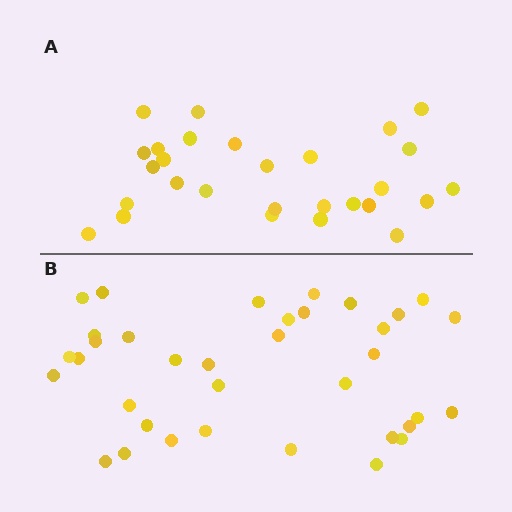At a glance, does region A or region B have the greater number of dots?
Region B (the bottom region) has more dots.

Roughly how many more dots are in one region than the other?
Region B has roughly 8 or so more dots than region A.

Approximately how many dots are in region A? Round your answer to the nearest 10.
About 30 dots. (The exact count is 28, which rounds to 30.)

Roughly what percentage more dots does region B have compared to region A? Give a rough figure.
About 30% more.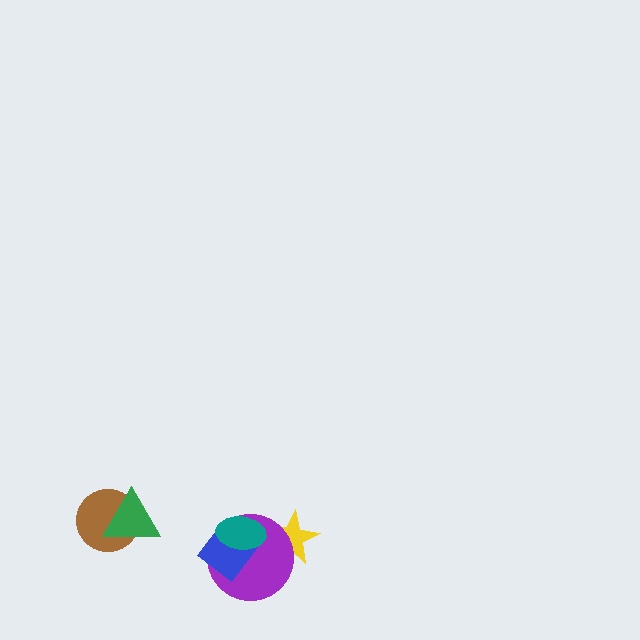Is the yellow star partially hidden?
Yes, it is partially covered by another shape.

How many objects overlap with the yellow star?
1 object overlaps with the yellow star.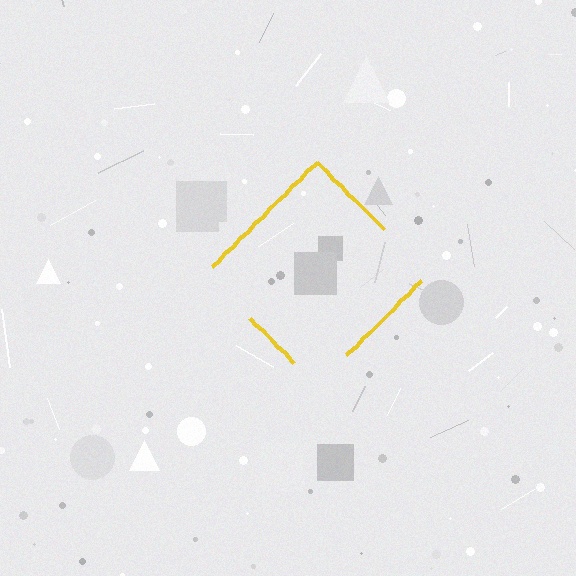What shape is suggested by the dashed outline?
The dashed outline suggests a diamond.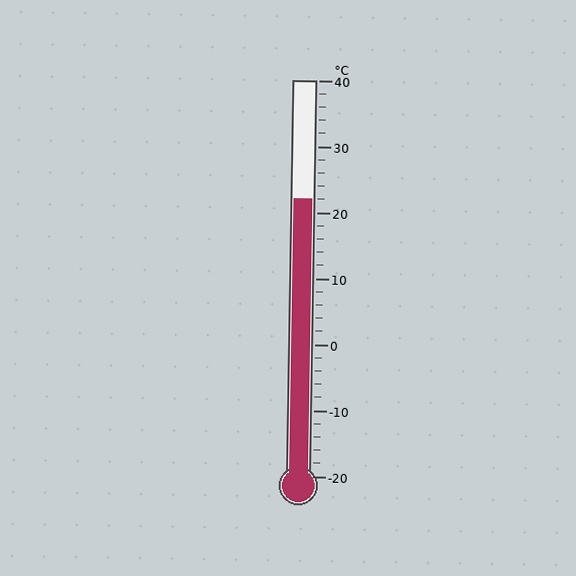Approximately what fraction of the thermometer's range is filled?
The thermometer is filled to approximately 70% of its range.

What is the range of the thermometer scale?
The thermometer scale ranges from -20°C to 40°C.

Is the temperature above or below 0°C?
The temperature is above 0°C.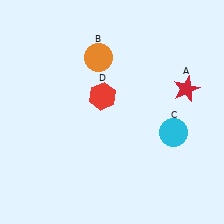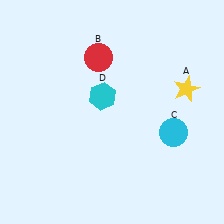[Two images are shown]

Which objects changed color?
A changed from red to yellow. B changed from orange to red. D changed from red to cyan.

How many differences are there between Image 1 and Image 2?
There are 3 differences between the two images.